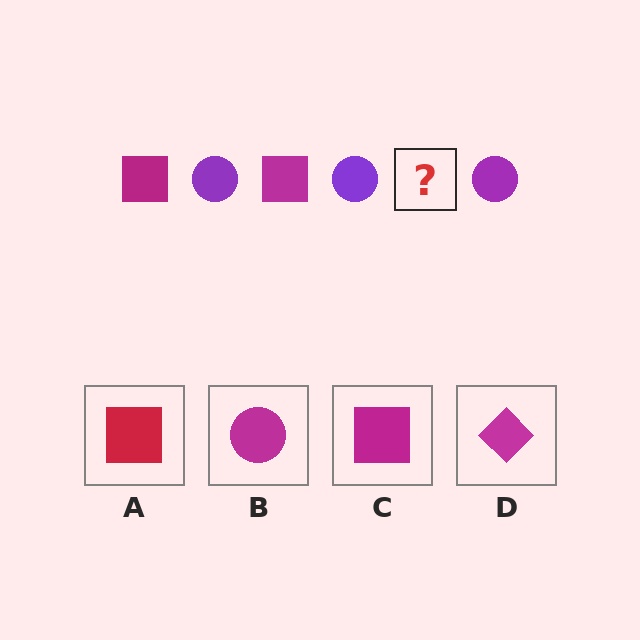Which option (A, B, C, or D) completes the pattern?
C.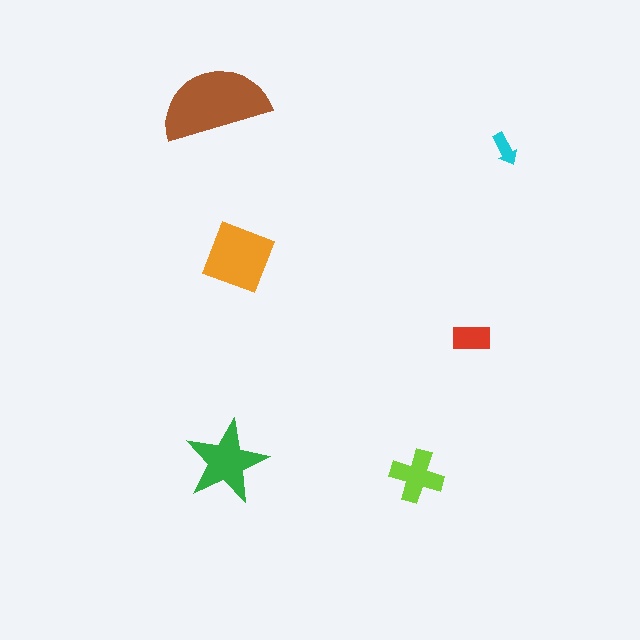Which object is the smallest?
The cyan arrow.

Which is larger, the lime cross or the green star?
The green star.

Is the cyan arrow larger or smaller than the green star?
Smaller.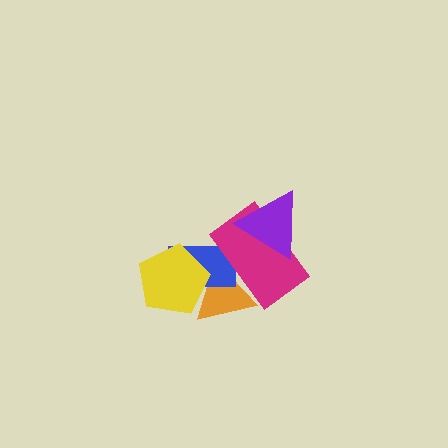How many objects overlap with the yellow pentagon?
2 objects overlap with the yellow pentagon.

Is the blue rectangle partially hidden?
Yes, it is partially covered by another shape.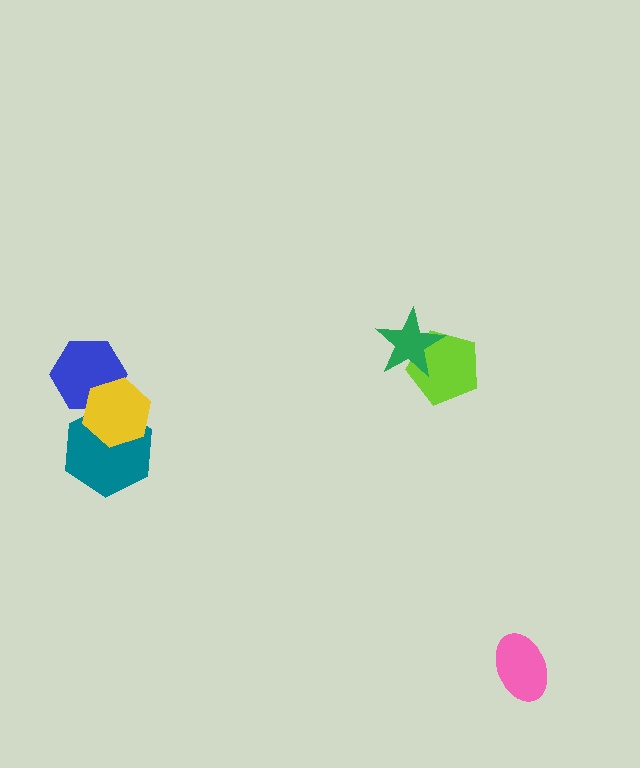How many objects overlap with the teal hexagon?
1 object overlaps with the teal hexagon.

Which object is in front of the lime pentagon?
The green star is in front of the lime pentagon.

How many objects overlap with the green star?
1 object overlaps with the green star.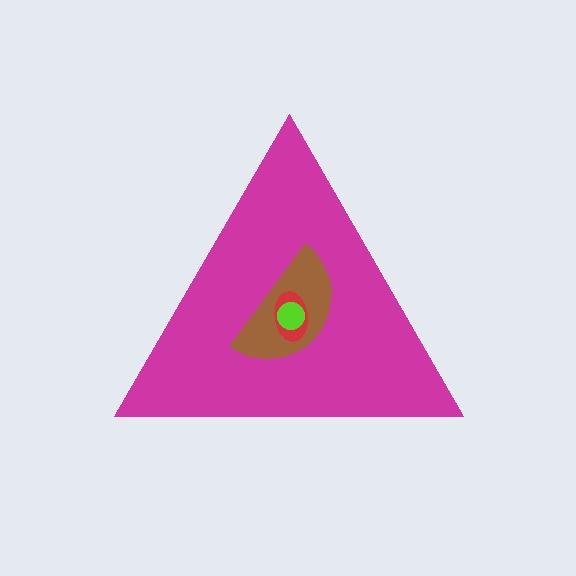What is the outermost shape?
The magenta triangle.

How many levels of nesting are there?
4.